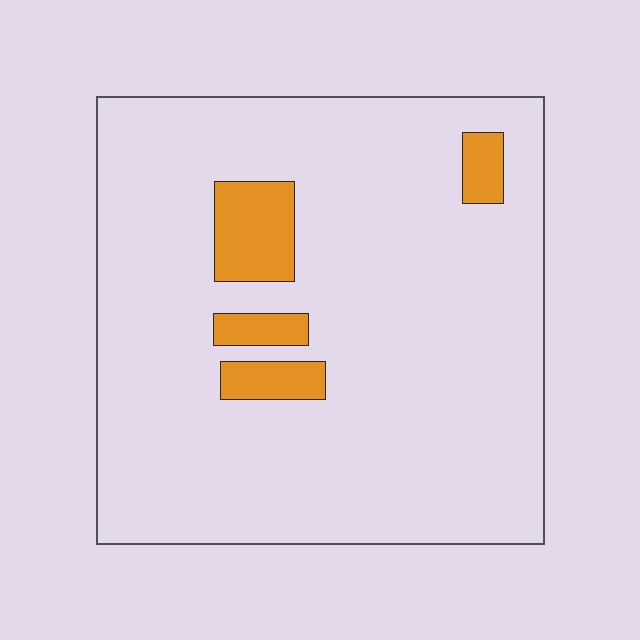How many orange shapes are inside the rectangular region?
4.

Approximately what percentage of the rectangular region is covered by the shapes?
Approximately 10%.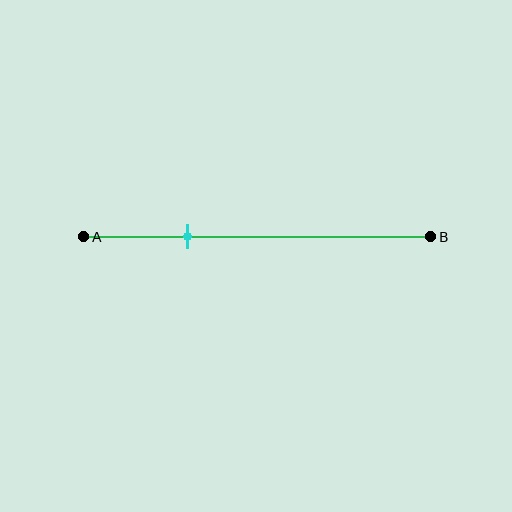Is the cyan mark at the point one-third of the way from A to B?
No, the mark is at about 30% from A, not at the 33% one-third point.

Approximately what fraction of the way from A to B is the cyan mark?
The cyan mark is approximately 30% of the way from A to B.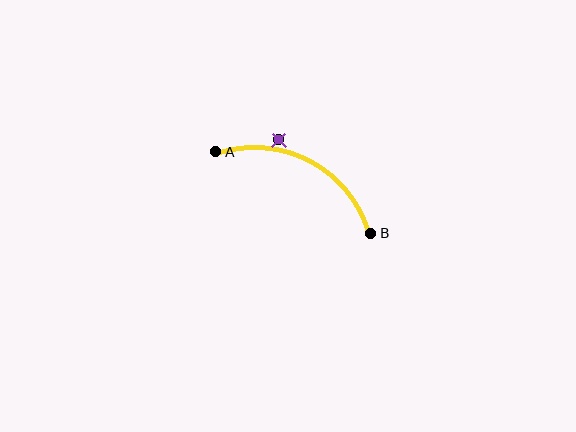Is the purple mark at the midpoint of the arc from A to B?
No — the purple mark does not lie on the arc at all. It sits slightly outside the curve.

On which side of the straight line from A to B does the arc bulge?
The arc bulges above the straight line connecting A and B.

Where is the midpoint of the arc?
The arc midpoint is the point on the curve farthest from the straight line joining A and B. It sits above that line.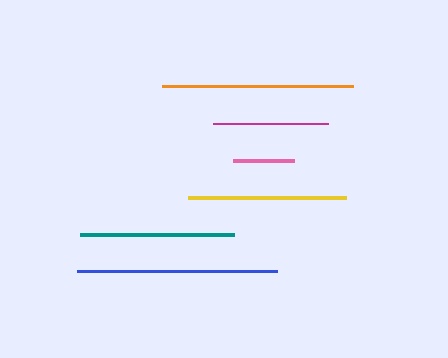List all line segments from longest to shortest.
From longest to shortest: blue, orange, yellow, teal, magenta, pink.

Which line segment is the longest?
The blue line is the longest at approximately 200 pixels.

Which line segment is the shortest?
The pink line is the shortest at approximately 61 pixels.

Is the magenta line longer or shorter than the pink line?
The magenta line is longer than the pink line.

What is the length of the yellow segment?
The yellow segment is approximately 158 pixels long.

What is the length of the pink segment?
The pink segment is approximately 61 pixels long.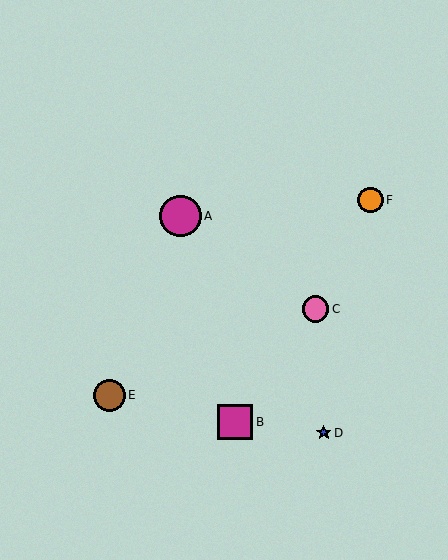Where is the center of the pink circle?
The center of the pink circle is at (315, 309).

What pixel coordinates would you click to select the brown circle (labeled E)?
Click at (109, 395) to select the brown circle E.